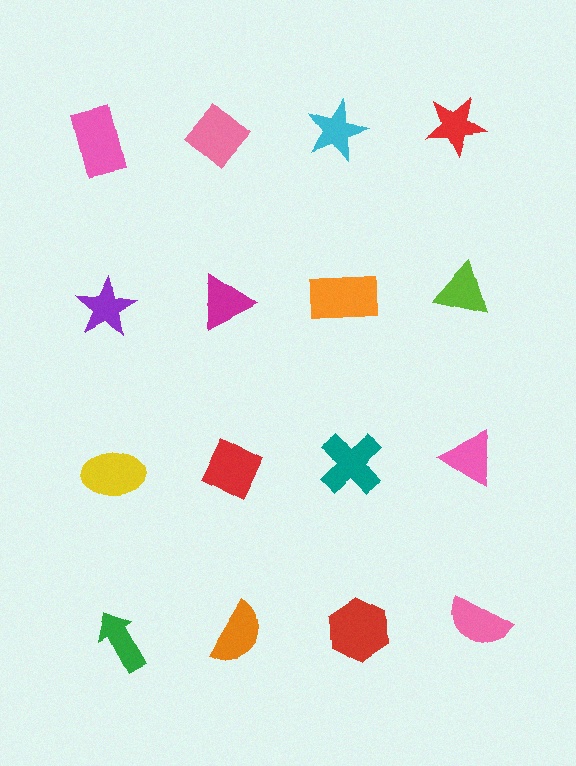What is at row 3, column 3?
A teal cross.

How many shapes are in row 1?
4 shapes.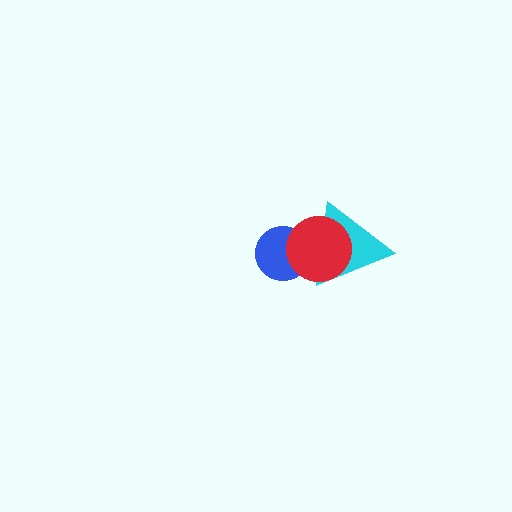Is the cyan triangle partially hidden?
Yes, it is partially covered by another shape.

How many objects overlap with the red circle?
2 objects overlap with the red circle.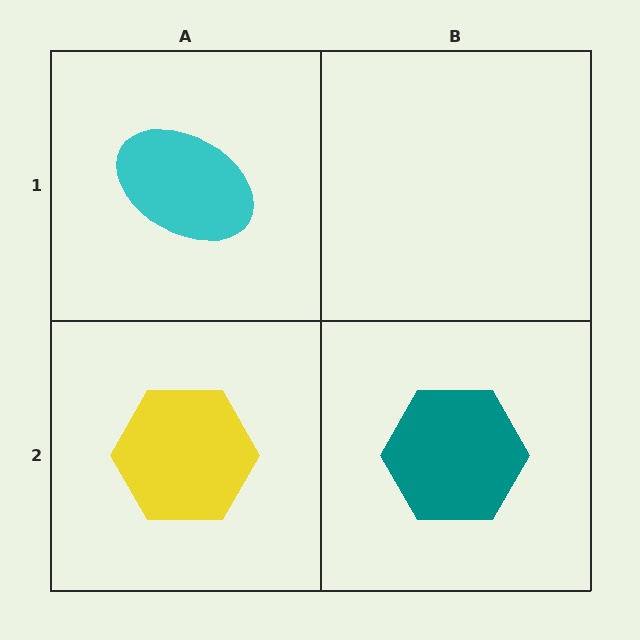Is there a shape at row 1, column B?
No, that cell is empty.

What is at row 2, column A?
A yellow hexagon.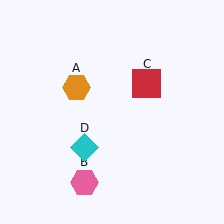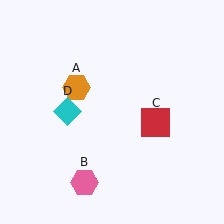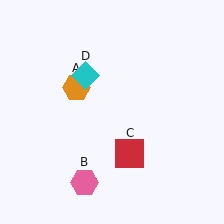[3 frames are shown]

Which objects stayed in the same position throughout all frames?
Orange hexagon (object A) and pink hexagon (object B) remained stationary.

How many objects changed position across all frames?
2 objects changed position: red square (object C), cyan diamond (object D).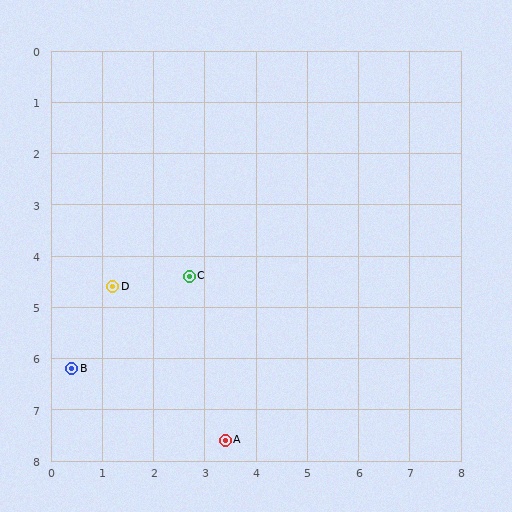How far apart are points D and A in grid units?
Points D and A are about 3.7 grid units apart.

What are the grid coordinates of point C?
Point C is at approximately (2.7, 4.4).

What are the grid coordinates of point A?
Point A is at approximately (3.4, 7.6).